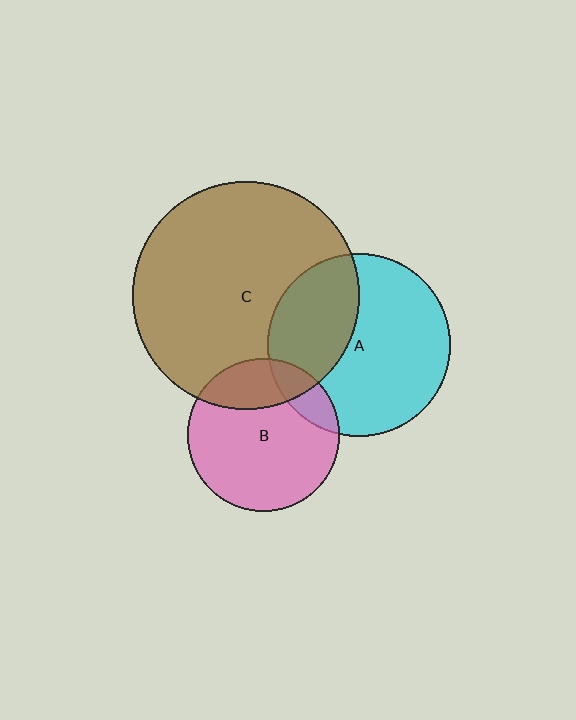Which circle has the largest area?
Circle C (brown).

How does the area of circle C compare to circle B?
Approximately 2.2 times.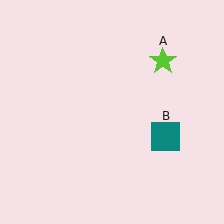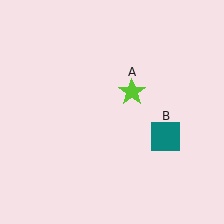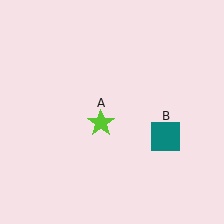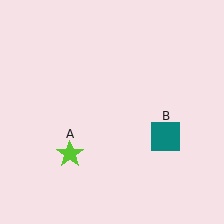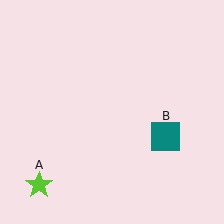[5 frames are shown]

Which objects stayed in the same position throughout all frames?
Teal square (object B) remained stationary.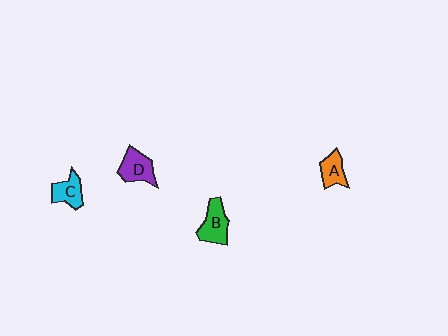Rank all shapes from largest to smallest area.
From largest to smallest: B (green), D (purple), C (cyan), A (orange).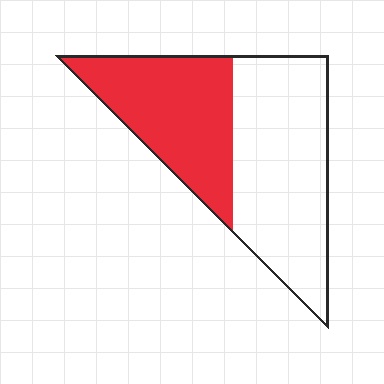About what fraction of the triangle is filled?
About two fifths (2/5).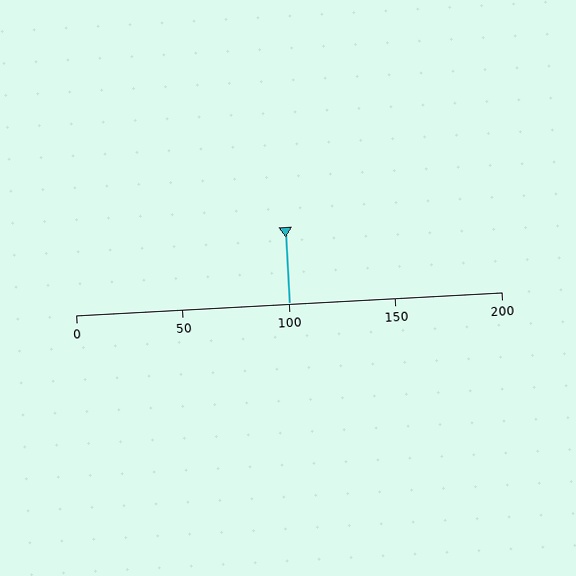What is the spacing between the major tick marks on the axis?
The major ticks are spaced 50 apart.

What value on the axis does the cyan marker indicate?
The marker indicates approximately 100.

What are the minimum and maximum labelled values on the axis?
The axis runs from 0 to 200.